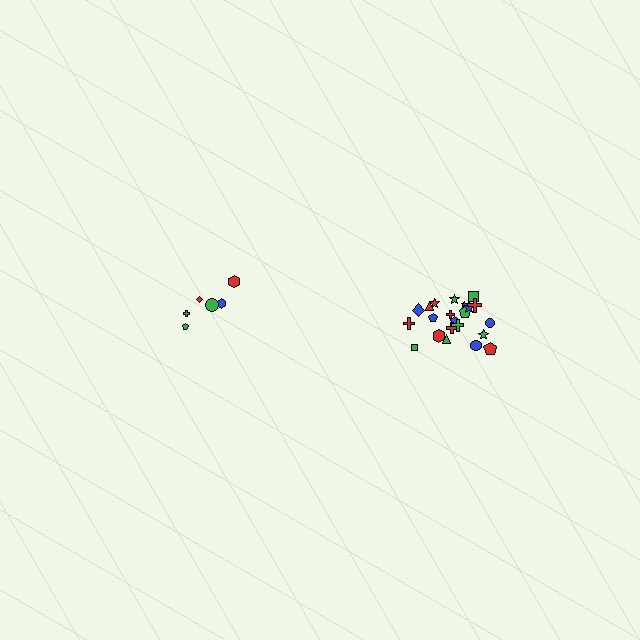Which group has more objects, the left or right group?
The right group.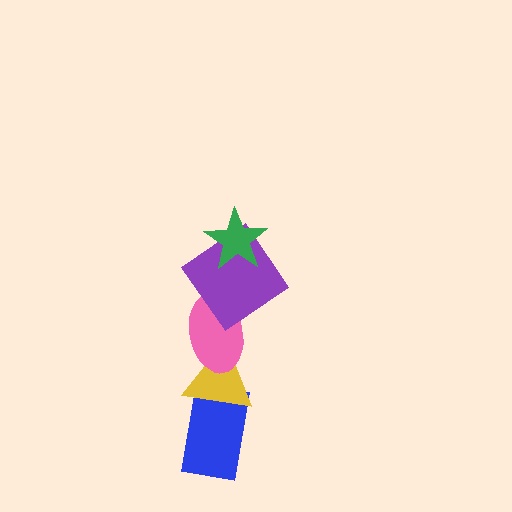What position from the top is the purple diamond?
The purple diamond is 2nd from the top.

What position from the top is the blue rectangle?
The blue rectangle is 5th from the top.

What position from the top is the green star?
The green star is 1st from the top.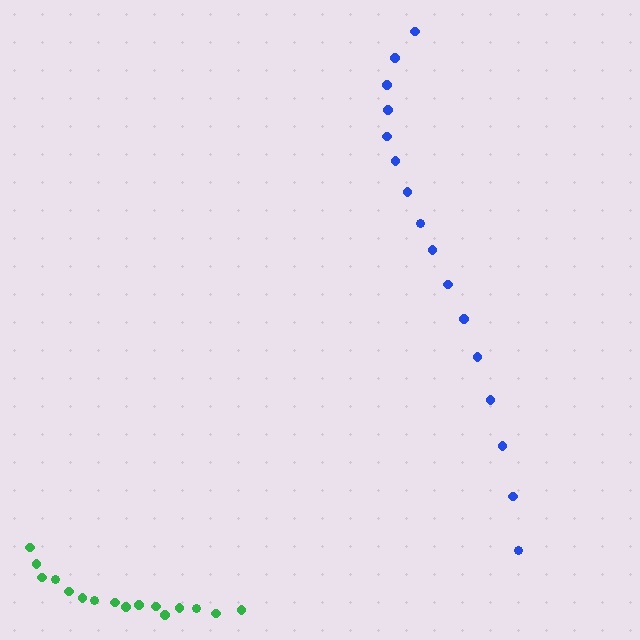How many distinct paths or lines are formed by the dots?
There are 2 distinct paths.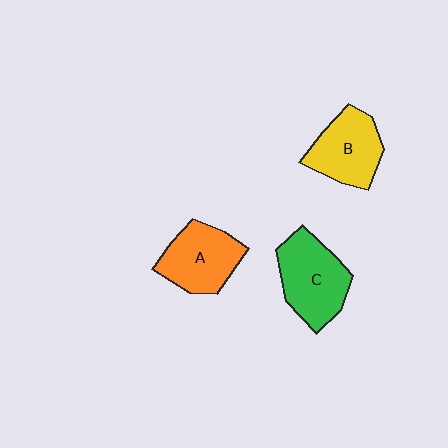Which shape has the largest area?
Shape C (green).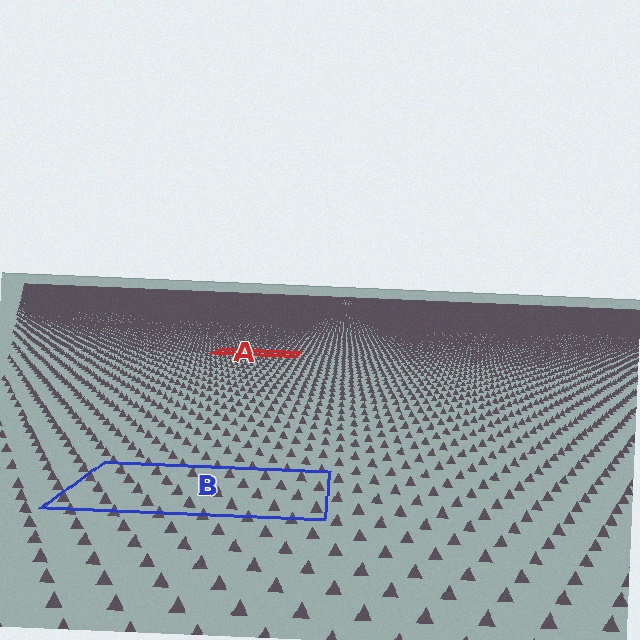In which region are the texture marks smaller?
The texture marks are smaller in region A, because it is farther away.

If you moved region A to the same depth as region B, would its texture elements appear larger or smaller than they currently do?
They would appear larger. At a closer depth, the same texture elements are projected at a bigger on-screen size.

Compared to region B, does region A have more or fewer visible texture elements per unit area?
Region A has more texture elements per unit area — they are packed more densely because it is farther away.